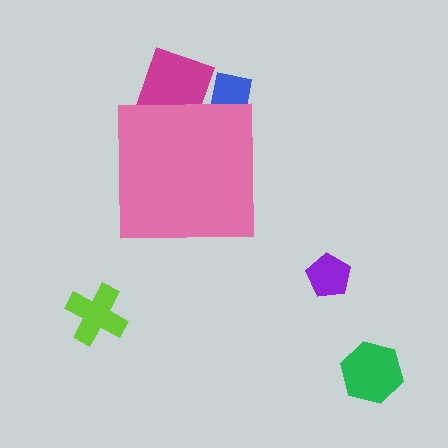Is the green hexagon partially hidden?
No, the green hexagon is fully visible.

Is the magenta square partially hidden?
Yes, the magenta square is partially hidden behind the pink square.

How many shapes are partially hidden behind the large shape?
2 shapes are partially hidden.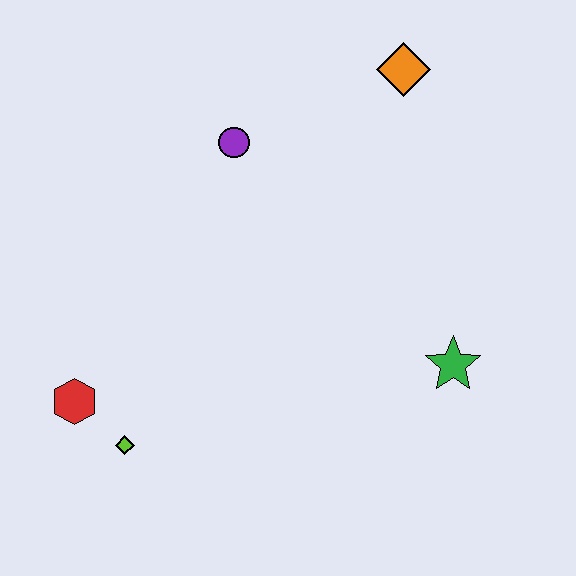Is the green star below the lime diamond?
No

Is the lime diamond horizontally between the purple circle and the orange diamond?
No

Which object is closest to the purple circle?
The orange diamond is closest to the purple circle.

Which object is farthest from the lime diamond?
The orange diamond is farthest from the lime diamond.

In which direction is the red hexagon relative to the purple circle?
The red hexagon is below the purple circle.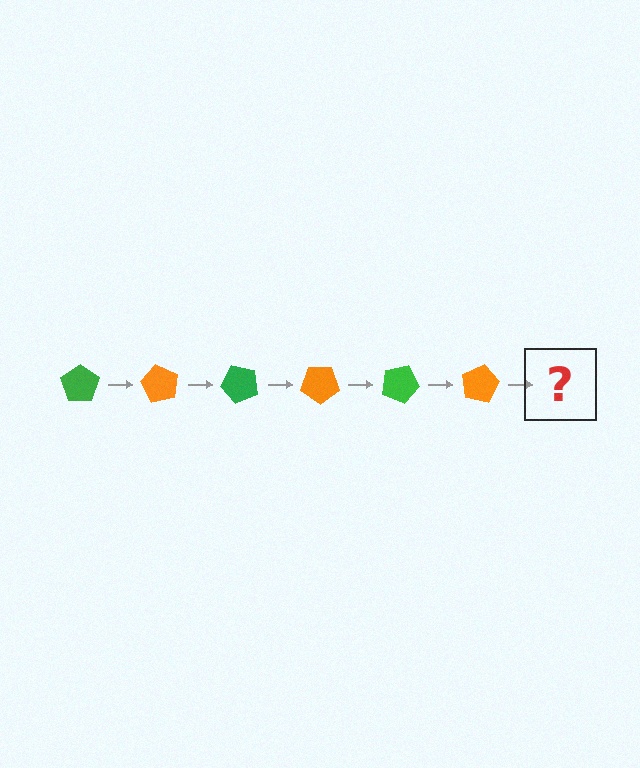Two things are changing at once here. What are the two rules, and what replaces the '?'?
The two rules are that it rotates 60 degrees each step and the color cycles through green and orange. The '?' should be a green pentagon, rotated 360 degrees from the start.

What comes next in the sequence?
The next element should be a green pentagon, rotated 360 degrees from the start.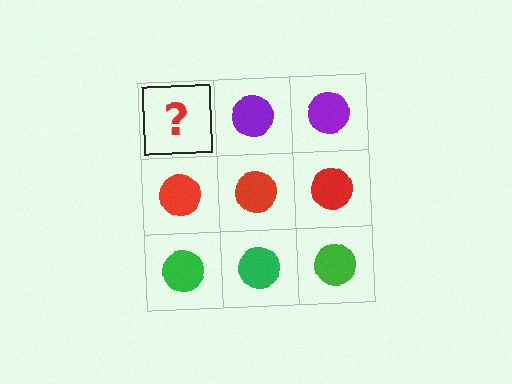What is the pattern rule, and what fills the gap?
The rule is that each row has a consistent color. The gap should be filled with a purple circle.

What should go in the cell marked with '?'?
The missing cell should contain a purple circle.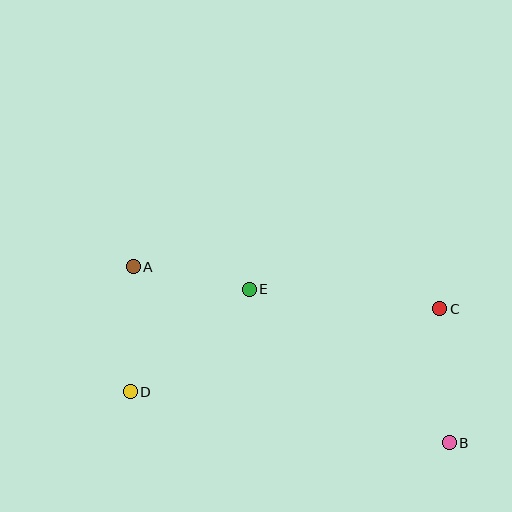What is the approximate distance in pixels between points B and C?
The distance between B and C is approximately 134 pixels.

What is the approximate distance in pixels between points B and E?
The distance between B and E is approximately 252 pixels.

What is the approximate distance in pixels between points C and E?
The distance between C and E is approximately 192 pixels.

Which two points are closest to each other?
Points A and E are closest to each other.